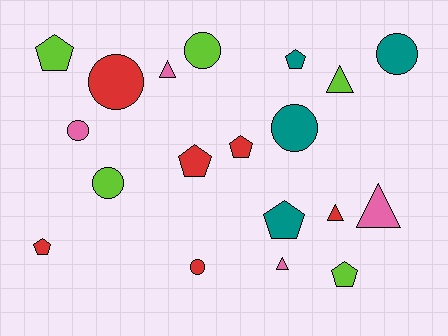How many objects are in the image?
There are 19 objects.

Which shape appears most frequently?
Circle, with 7 objects.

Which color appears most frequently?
Red, with 6 objects.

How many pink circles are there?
There is 1 pink circle.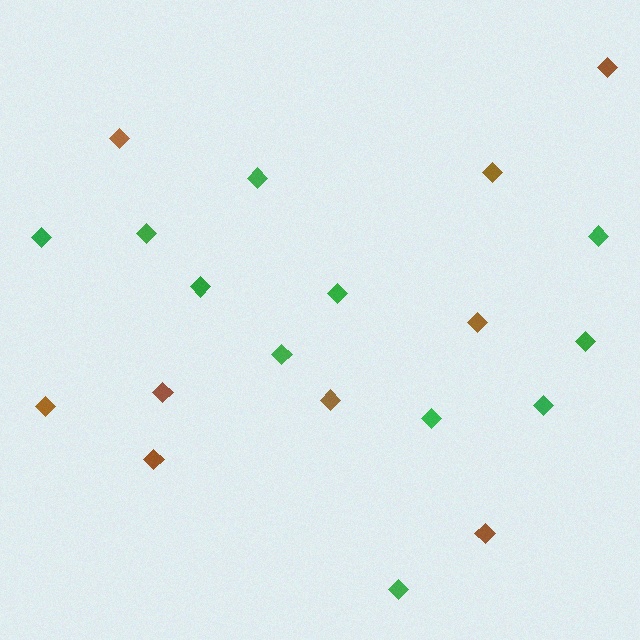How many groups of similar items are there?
There are 2 groups: one group of brown diamonds (9) and one group of green diamonds (11).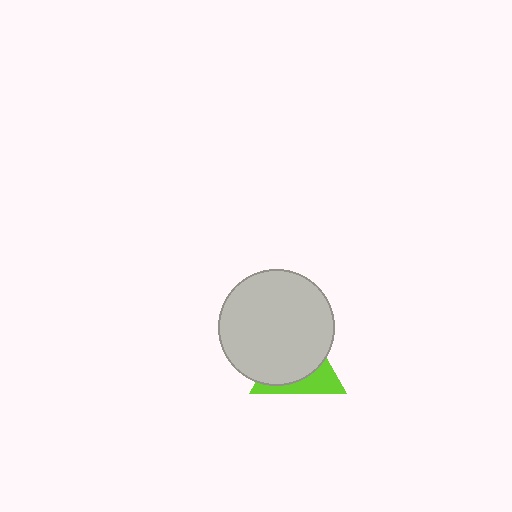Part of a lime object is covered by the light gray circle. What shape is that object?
It is a triangle.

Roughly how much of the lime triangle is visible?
A small part of it is visible (roughly 33%).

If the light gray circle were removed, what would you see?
You would see the complete lime triangle.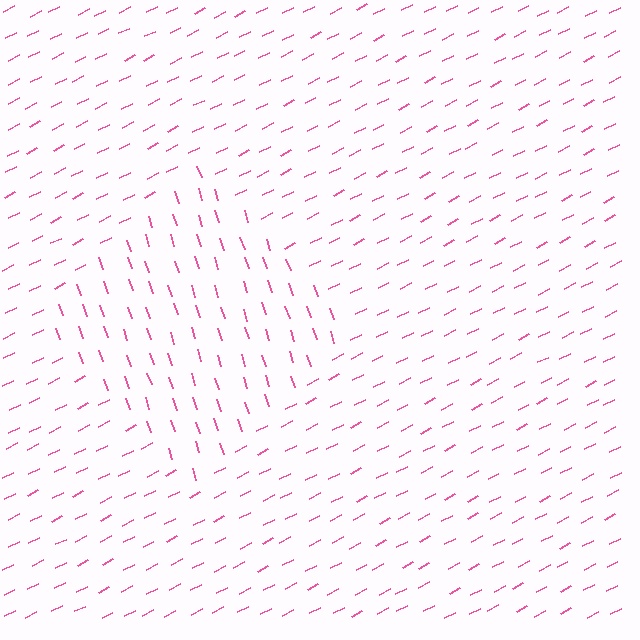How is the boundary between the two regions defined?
The boundary is defined purely by a change in line orientation (approximately 82 degrees difference). All lines are the same color and thickness.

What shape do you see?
I see a diamond.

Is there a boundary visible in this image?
Yes, there is a texture boundary formed by a change in line orientation.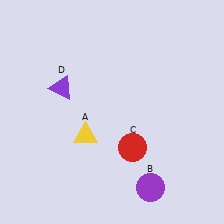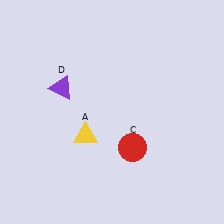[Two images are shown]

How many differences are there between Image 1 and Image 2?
There is 1 difference between the two images.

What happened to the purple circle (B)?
The purple circle (B) was removed in Image 2. It was in the bottom-right area of Image 1.